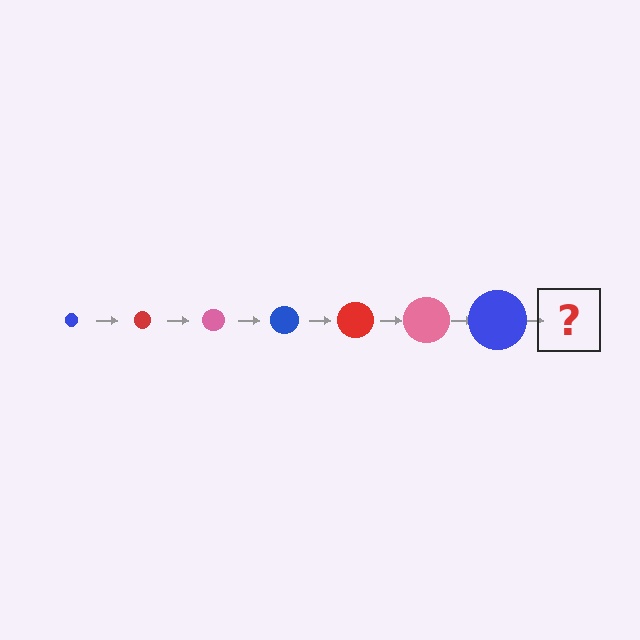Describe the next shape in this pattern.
It should be a red circle, larger than the previous one.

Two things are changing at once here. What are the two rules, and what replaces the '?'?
The two rules are that the circle grows larger each step and the color cycles through blue, red, and pink. The '?' should be a red circle, larger than the previous one.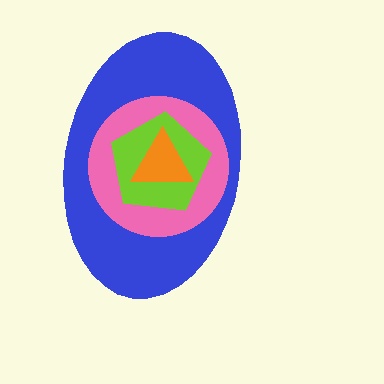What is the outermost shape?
The blue ellipse.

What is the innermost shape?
The orange triangle.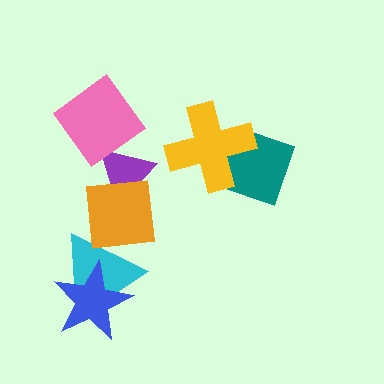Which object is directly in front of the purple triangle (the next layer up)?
The orange square is directly in front of the purple triangle.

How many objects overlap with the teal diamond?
1 object overlaps with the teal diamond.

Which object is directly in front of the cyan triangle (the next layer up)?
The blue star is directly in front of the cyan triangle.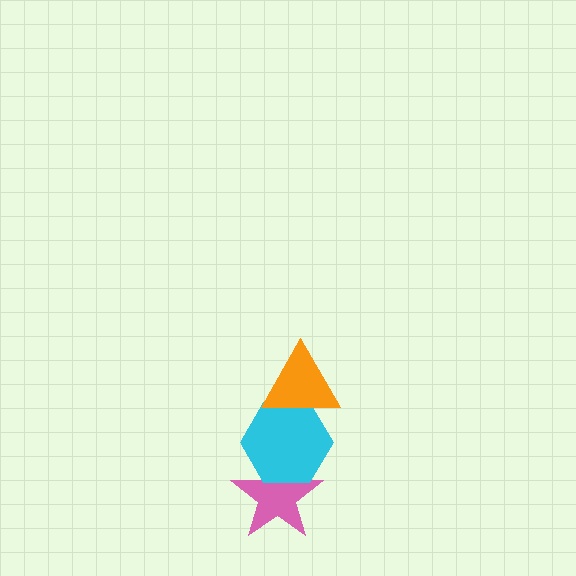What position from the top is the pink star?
The pink star is 3rd from the top.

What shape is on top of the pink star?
The cyan hexagon is on top of the pink star.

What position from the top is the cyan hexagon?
The cyan hexagon is 2nd from the top.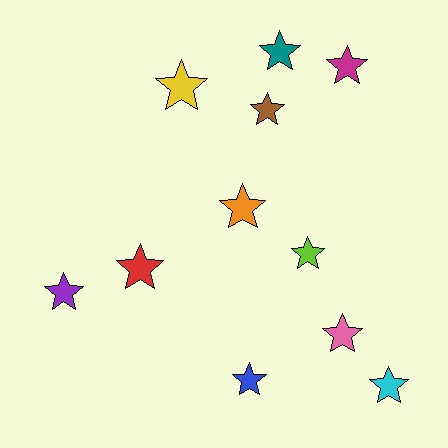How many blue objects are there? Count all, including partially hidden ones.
There is 1 blue object.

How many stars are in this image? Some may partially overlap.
There are 11 stars.